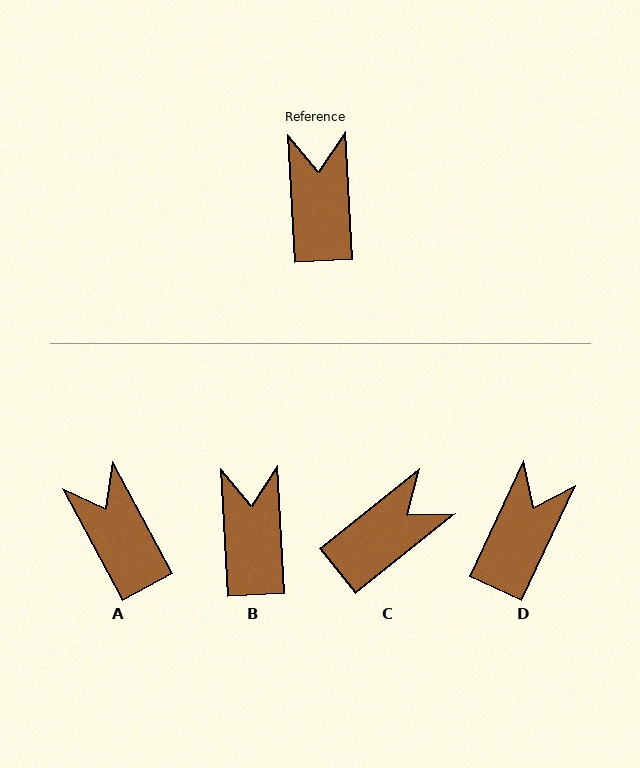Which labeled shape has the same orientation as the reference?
B.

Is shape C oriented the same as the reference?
No, it is off by about 54 degrees.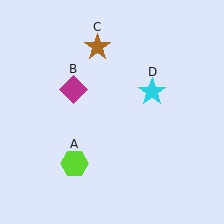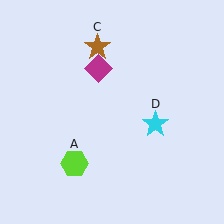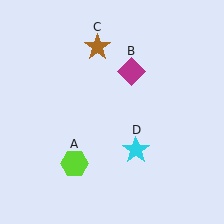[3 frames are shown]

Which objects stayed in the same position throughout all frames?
Lime hexagon (object A) and brown star (object C) remained stationary.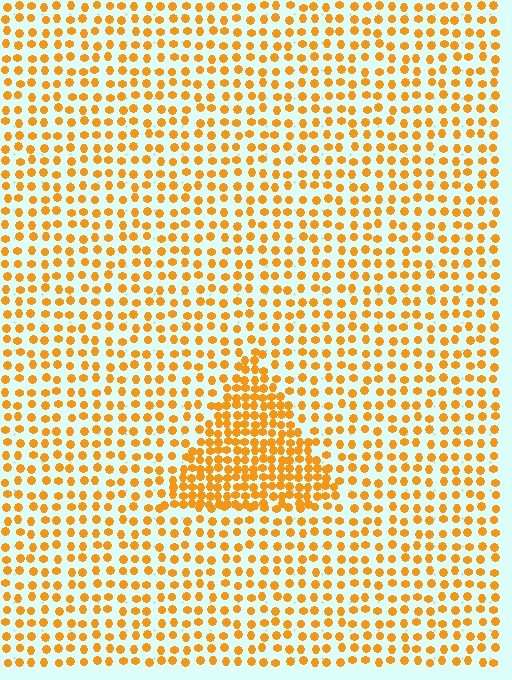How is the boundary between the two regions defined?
The boundary is defined by a change in element density (approximately 2.1x ratio). All elements are the same color, size, and shape.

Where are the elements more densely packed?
The elements are more densely packed inside the triangle boundary.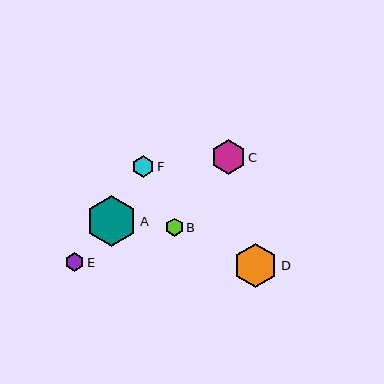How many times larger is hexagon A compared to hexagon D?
Hexagon A is approximately 1.1 times the size of hexagon D.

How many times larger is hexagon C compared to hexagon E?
Hexagon C is approximately 1.8 times the size of hexagon E.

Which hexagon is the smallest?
Hexagon B is the smallest with a size of approximately 18 pixels.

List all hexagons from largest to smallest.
From largest to smallest: A, D, C, F, E, B.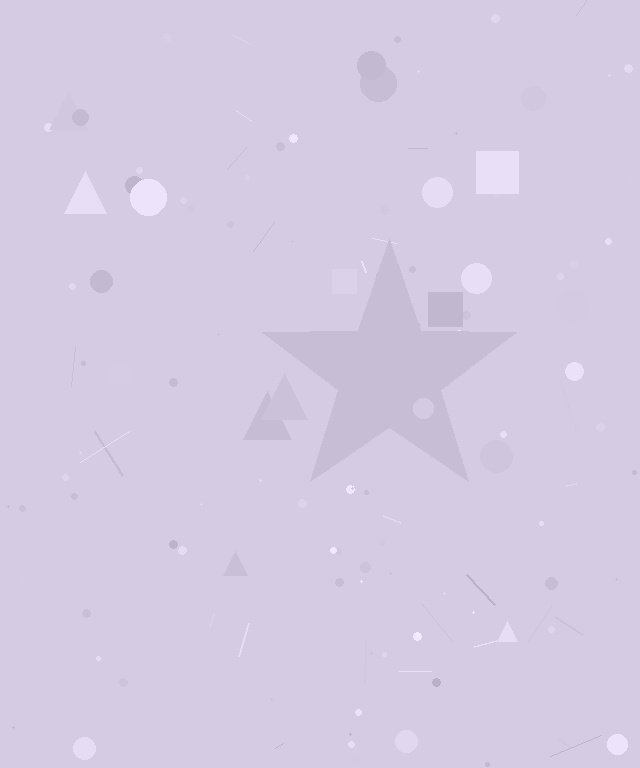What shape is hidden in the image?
A star is hidden in the image.